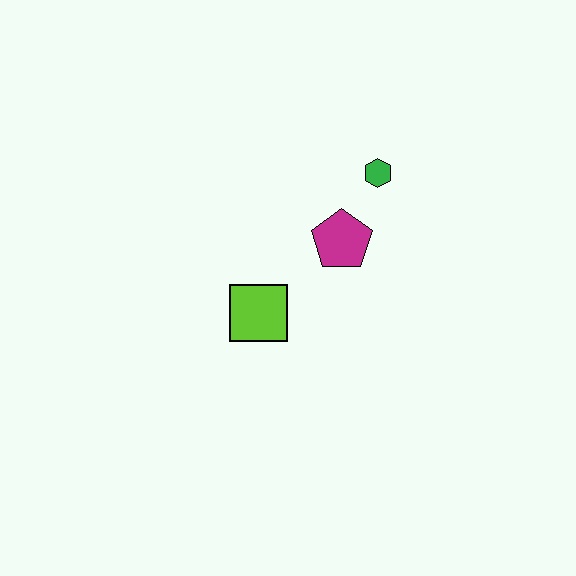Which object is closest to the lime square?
The magenta pentagon is closest to the lime square.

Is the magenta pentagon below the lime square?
No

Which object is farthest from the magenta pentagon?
The lime square is farthest from the magenta pentagon.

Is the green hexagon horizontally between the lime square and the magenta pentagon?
No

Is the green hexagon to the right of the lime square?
Yes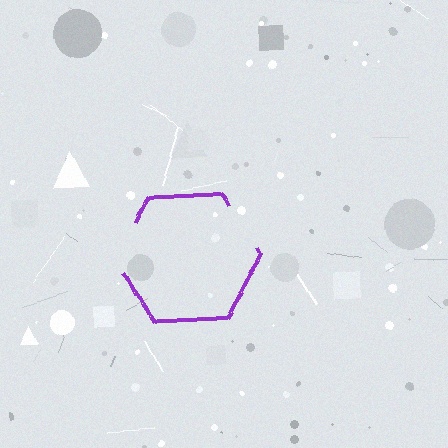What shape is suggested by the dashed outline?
The dashed outline suggests a hexagon.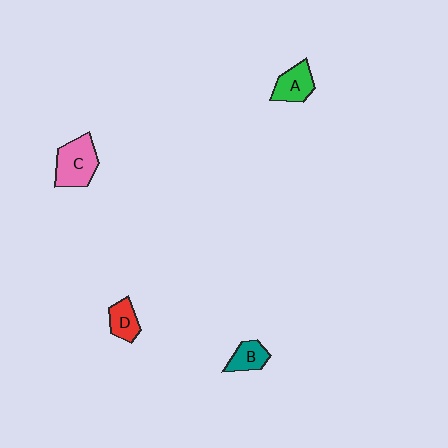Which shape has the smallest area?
Shape B (teal).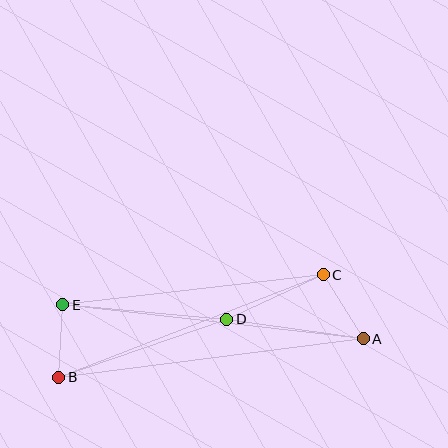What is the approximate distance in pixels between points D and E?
The distance between D and E is approximately 165 pixels.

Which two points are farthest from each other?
Points A and B are farthest from each other.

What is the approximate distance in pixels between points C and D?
The distance between C and D is approximately 106 pixels.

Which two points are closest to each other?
Points B and E are closest to each other.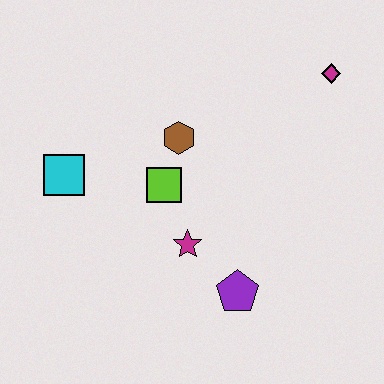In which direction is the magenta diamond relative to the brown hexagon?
The magenta diamond is to the right of the brown hexagon.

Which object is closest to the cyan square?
The lime square is closest to the cyan square.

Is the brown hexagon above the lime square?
Yes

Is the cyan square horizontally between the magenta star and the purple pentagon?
No